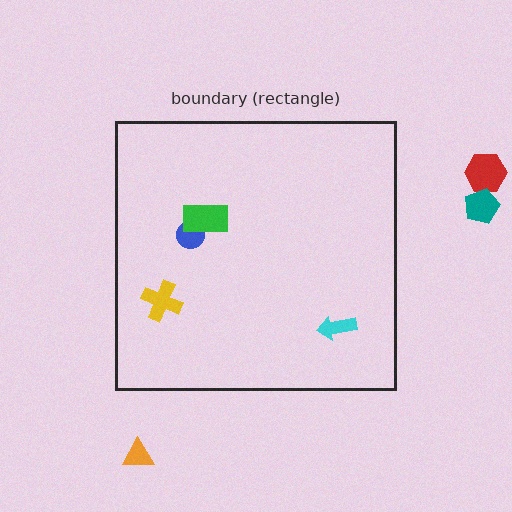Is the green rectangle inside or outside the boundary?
Inside.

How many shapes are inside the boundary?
4 inside, 3 outside.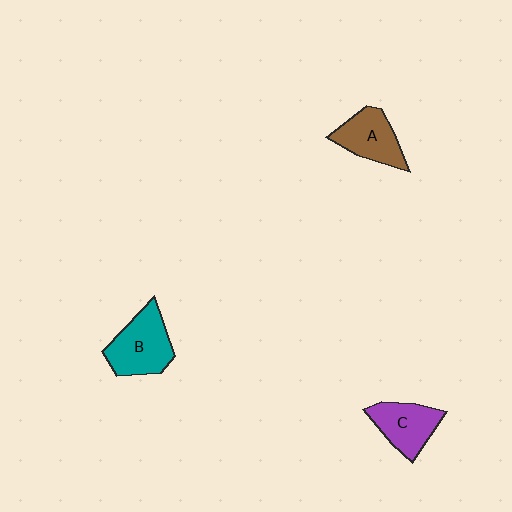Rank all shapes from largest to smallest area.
From largest to smallest: B (teal), C (purple), A (brown).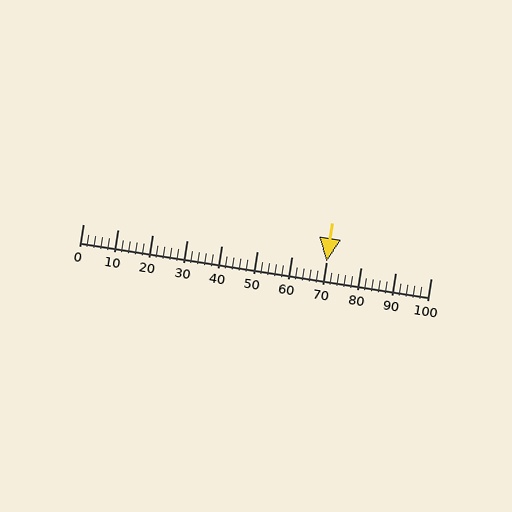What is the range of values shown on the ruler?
The ruler shows values from 0 to 100.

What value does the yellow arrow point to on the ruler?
The yellow arrow points to approximately 70.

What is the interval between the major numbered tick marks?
The major tick marks are spaced 10 units apart.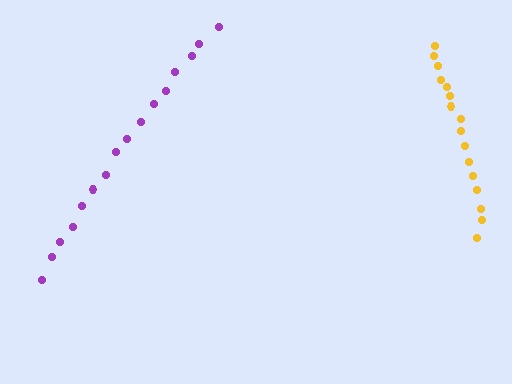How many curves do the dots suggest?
There are 2 distinct paths.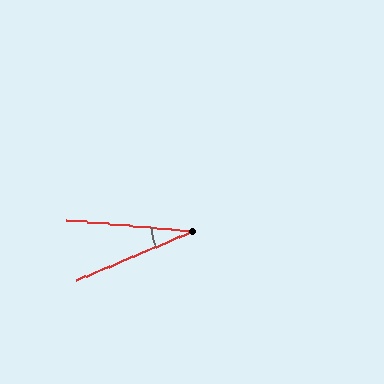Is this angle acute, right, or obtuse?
It is acute.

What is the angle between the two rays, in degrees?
Approximately 28 degrees.